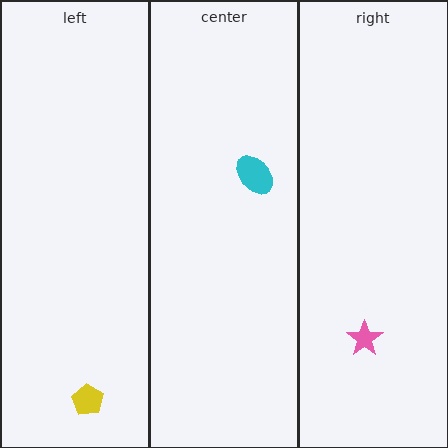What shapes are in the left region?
The yellow pentagon.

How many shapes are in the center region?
1.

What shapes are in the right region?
The pink star.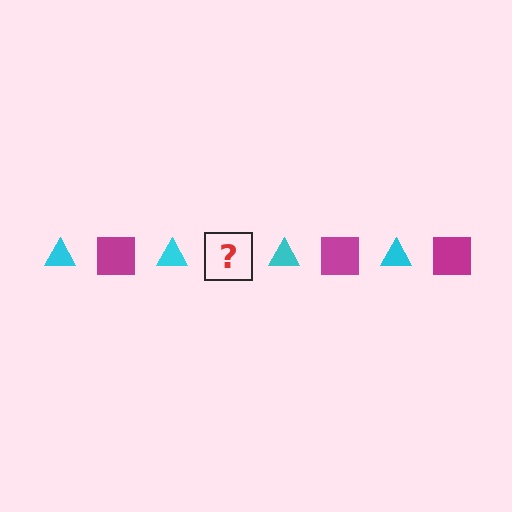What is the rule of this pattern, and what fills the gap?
The rule is that the pattern alternates between cyan triangle and magenta square. The gap should be filled with a magenta square.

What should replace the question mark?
The question mark should be replaced with a magenta square.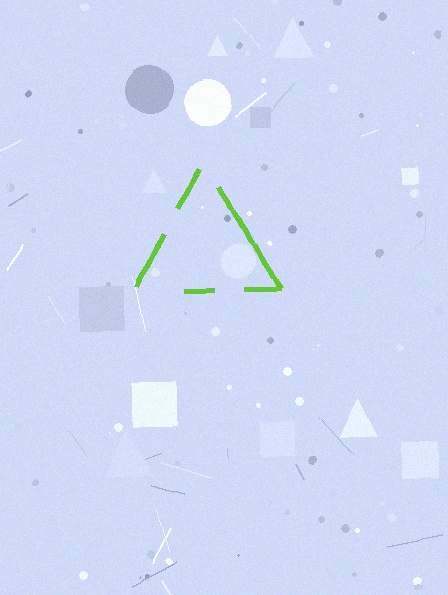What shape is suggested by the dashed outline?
The dashed outline suggests a triangle.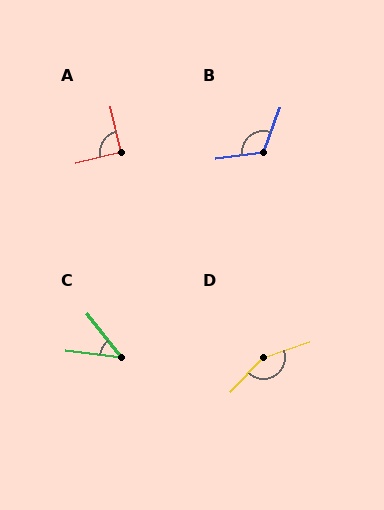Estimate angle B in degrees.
Approximately 118 degrees.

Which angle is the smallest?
C, at approximately 45 degrees.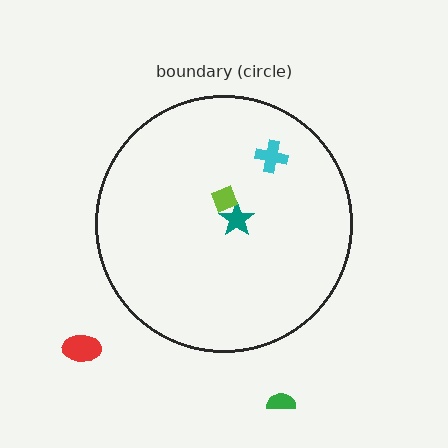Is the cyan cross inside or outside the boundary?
Inside.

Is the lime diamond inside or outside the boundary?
Inside.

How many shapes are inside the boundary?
3 inside, 2 outside.